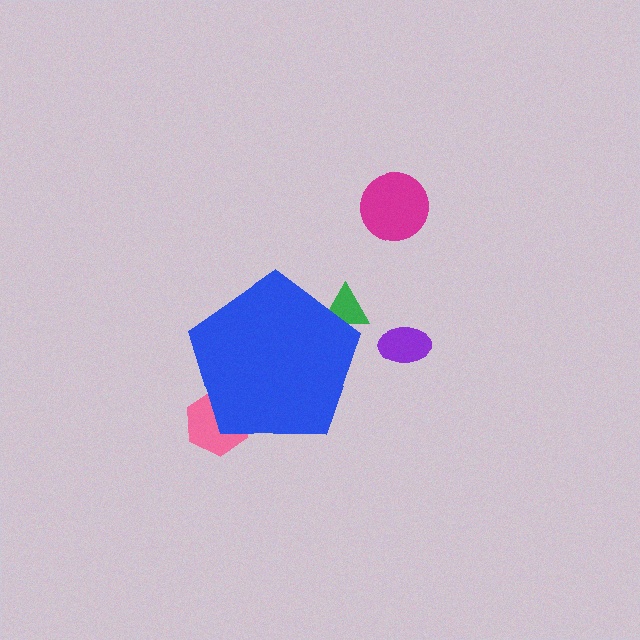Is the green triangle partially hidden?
Yes, the green triangle is partially hidden behind the blue pentagon.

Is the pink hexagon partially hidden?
Yes, the pink hexagon is partially hidden behind the blue pentagon.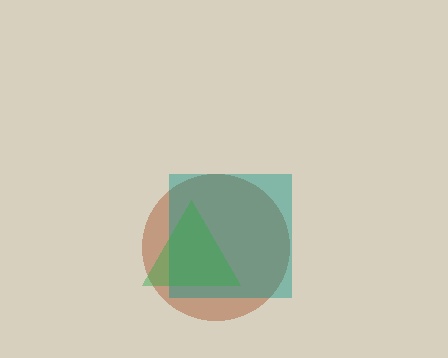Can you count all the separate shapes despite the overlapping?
Yes, there are 3 separate shapes.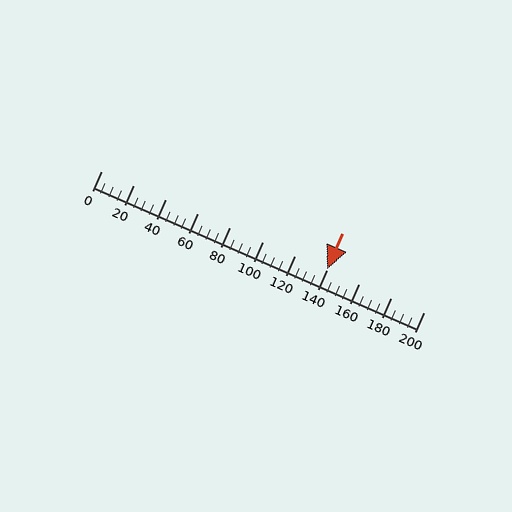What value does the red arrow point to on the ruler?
The red arrow points to approximately 140.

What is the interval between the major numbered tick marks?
The major tick marks are spaced 20 units apart.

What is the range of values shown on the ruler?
The ruler shows values from 0 to 200.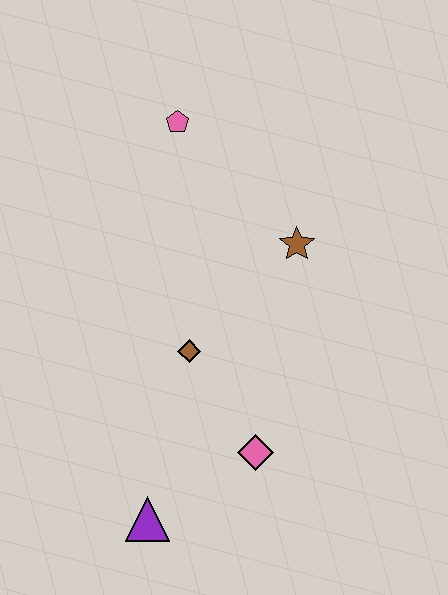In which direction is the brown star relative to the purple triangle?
The brown star is above the purple triangle.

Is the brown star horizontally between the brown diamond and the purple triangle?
No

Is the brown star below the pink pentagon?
Yes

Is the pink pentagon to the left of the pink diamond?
Yes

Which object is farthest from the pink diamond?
The pink pentagon is farthest from the pink diamond.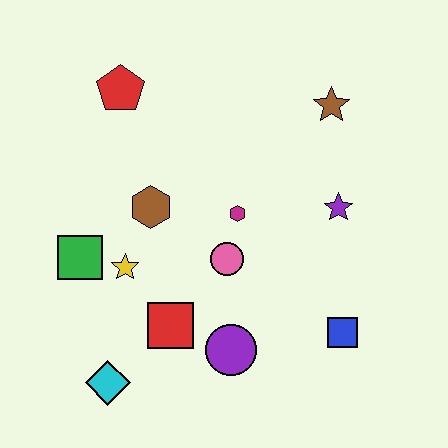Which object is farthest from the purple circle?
The red pentagon is farthest from the purple circle.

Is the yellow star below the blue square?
No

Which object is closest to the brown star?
The purple star is closest to the brown star.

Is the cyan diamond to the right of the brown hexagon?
No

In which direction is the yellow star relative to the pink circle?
The yellow star is to the left of the pink circle.